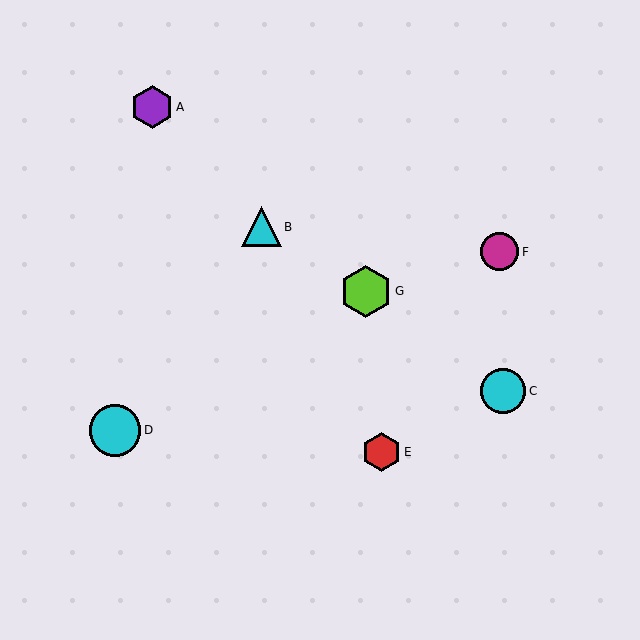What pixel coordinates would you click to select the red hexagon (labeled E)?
Click at (381, 452) to select the red hexagon E.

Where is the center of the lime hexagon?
The center of the lime hexagon is at (366, 291).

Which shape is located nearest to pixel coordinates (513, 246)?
The magenta circle (labeled F) at (500, 252) is nearest to that location.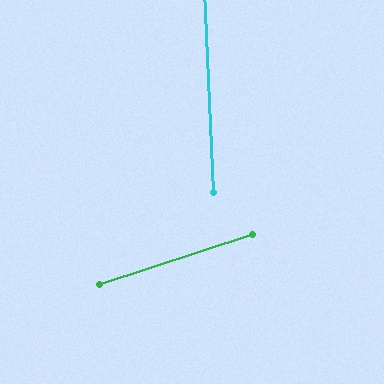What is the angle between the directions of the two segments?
Approximately 74 degrees.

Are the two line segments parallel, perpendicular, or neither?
Neither parallel nor perpendicular — they differ by about 74°.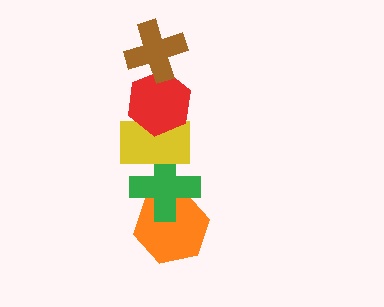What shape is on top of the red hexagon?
The brown cross is on top of the red hexagon.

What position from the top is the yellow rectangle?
The yellow rectangle is 3rd from the top.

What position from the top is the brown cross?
The brown cross is 1st from the top.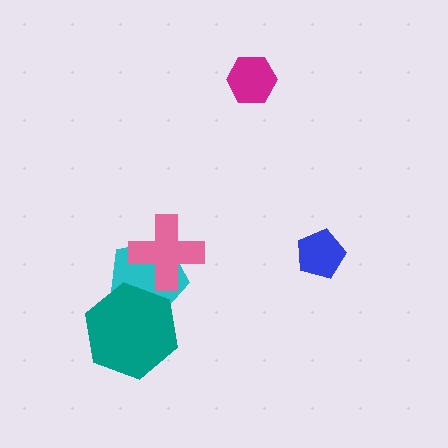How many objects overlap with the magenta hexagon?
0 objects overlap with the magenta hexagon.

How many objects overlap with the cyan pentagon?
2 objects overlap with the cyan pentagon.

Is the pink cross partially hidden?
No, no other shape covers it.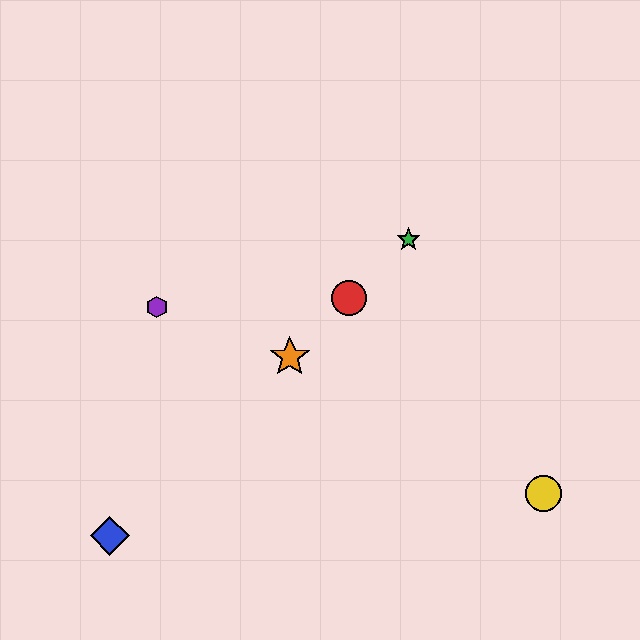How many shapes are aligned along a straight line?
4 shapes (the red circle, the blue diamond, the green star, the orange star) are aligned along a straight line.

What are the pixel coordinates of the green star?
The green star is at (408, 240).